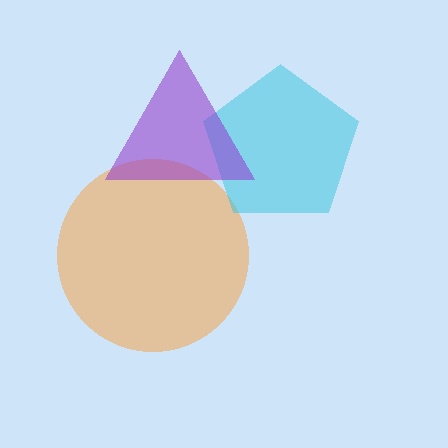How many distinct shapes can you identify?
There are 3 distinct shapes: an orange circle, a cyan pentagon, a purple triangle.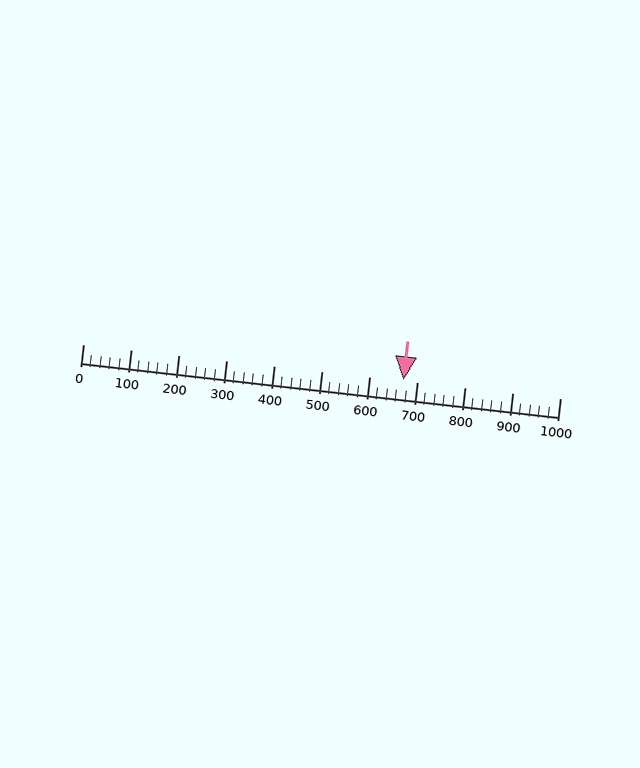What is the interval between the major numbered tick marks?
The major tick marks are spaced 100 units apart.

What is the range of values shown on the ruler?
The ruler shows values from 0 to 1000.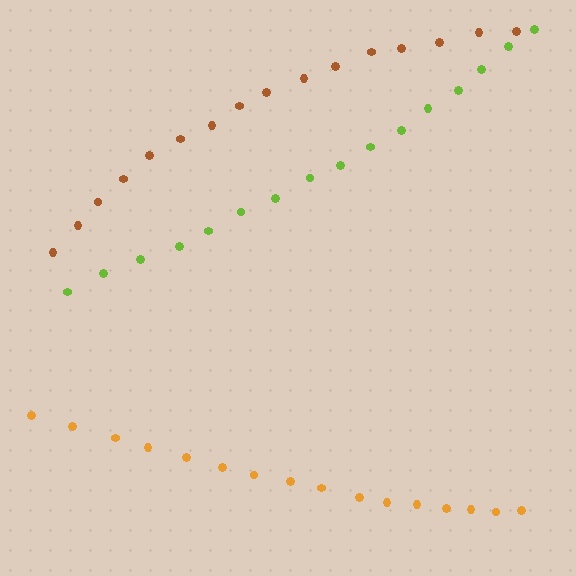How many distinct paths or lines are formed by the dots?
There are 3 distinct paths.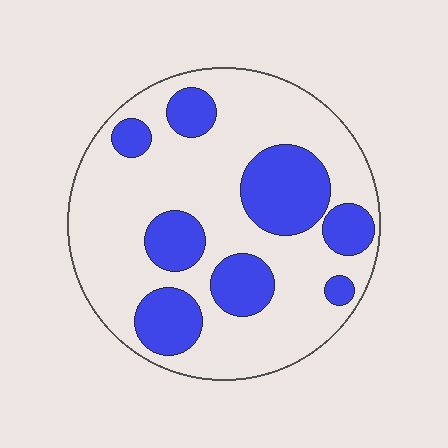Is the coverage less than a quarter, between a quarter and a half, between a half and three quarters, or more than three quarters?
Between a quarter and a half.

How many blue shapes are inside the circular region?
8.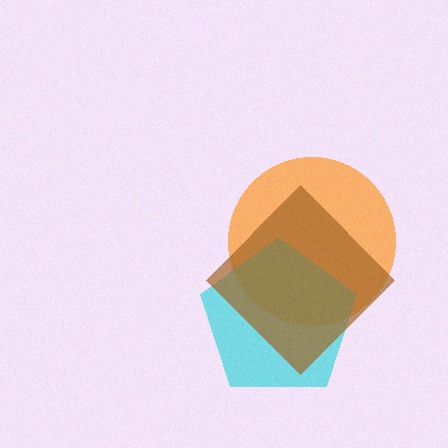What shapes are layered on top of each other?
The layered shapes are: an orange circle, a cyan pentagon, a brown diamond.